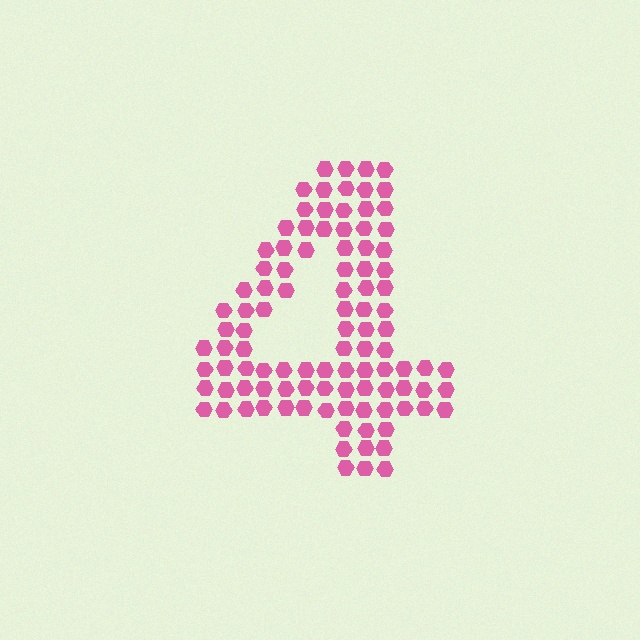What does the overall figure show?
The overall figure shows the digit 4.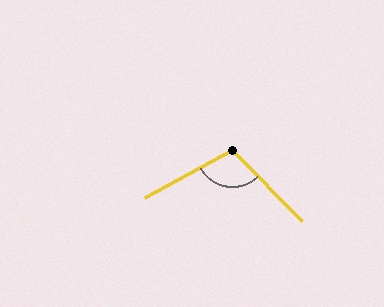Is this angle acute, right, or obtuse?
It is obtuse.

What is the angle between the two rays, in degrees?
Approximately 106 degrees.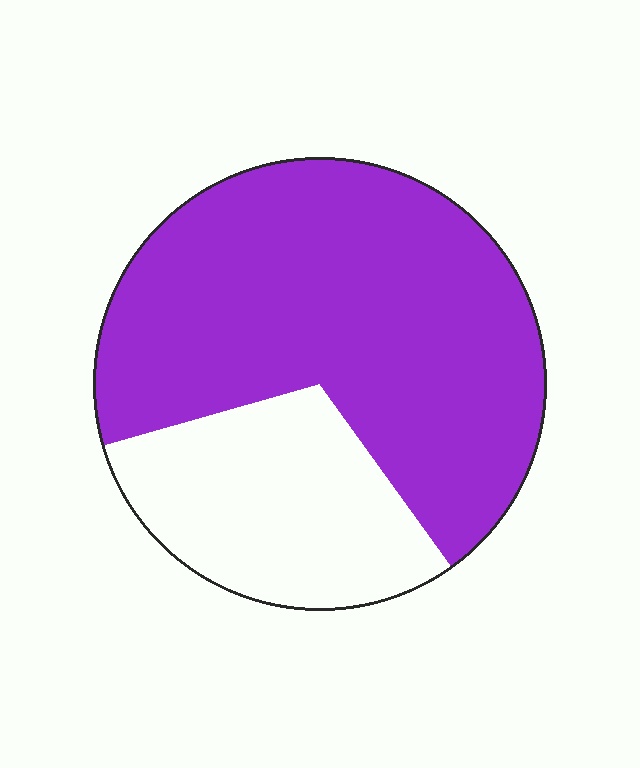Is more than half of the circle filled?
Yes.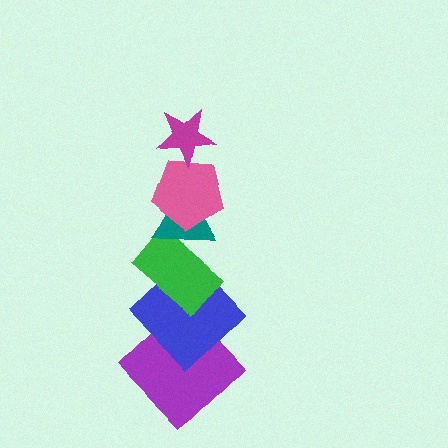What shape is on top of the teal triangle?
The pink pentagon is on top of the teal triangle.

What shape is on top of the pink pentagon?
The magenta star is on top of the pink pentagon.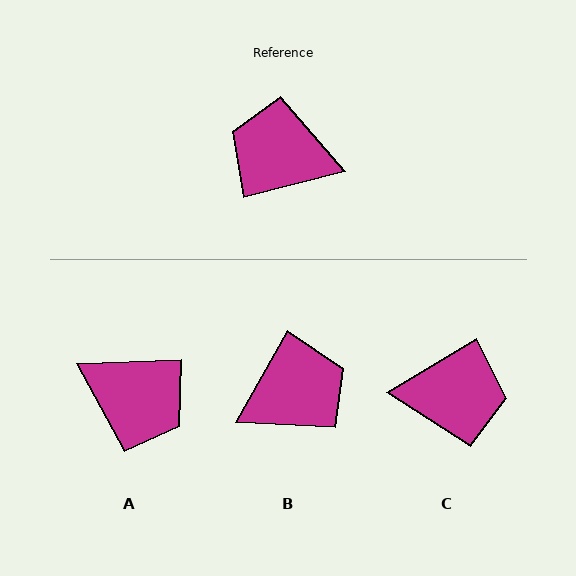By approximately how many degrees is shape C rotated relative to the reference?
Approximately 163 degrees clockwise.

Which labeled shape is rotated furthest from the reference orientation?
A, about 168 degrees away.